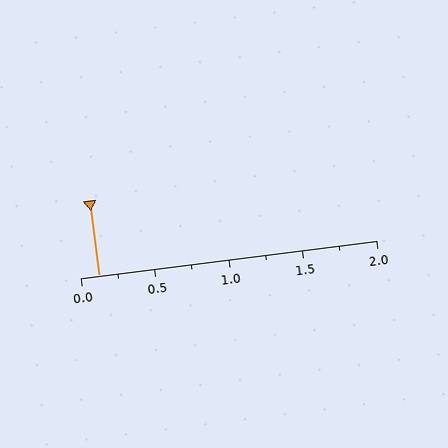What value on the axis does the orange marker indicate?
The marker indicates approximately 0.12.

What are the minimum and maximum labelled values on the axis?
The axis runs from 0.0 to 2.0.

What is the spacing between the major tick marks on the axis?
The major ticks are spaced 0.5 apart.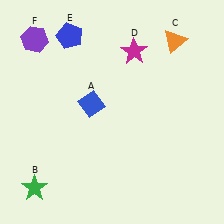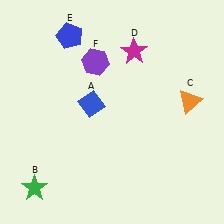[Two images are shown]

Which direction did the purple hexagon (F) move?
The purple hexagon (F) moved right.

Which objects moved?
The objects that moved are: the orange triangle (C), the purple hexagon (F).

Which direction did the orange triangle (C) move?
The orange triangle (C) moved down.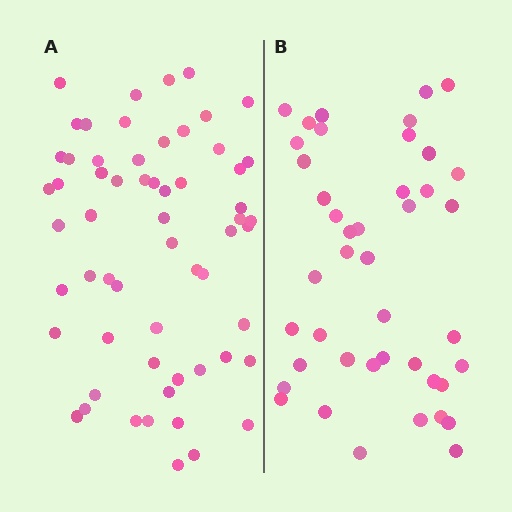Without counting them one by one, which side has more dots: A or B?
Region A (the left region) has more dots.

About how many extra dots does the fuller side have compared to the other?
Region A has approximately 15 more dots than region B.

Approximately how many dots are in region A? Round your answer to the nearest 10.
About 60 dots.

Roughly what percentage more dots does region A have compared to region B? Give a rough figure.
About 40% more.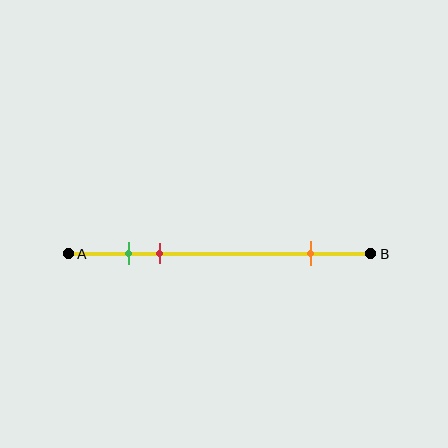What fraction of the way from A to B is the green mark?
The green mark is approximately 20% (0.2) of the way from A to B.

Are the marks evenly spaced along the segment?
No, the marks are not evenly spaced.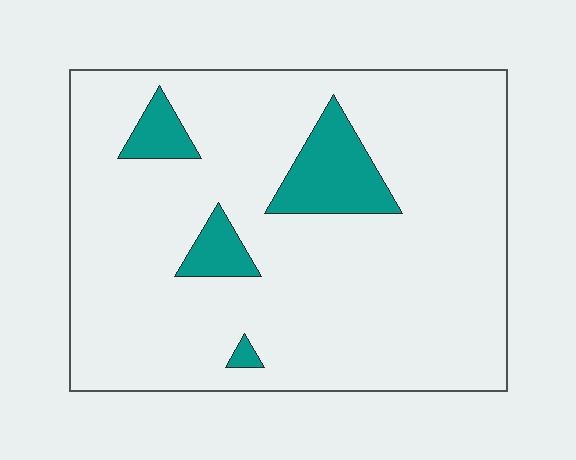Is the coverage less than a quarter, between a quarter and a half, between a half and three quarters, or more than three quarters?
Less than a quarter.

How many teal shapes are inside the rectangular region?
4.